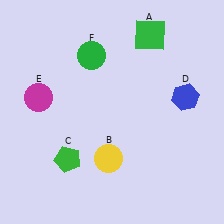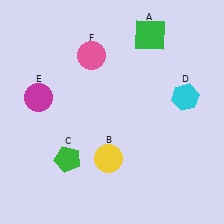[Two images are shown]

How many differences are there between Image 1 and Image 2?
There are 2 differences between the two images.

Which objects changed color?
D changed from blue to cyan. F changed from green to pink.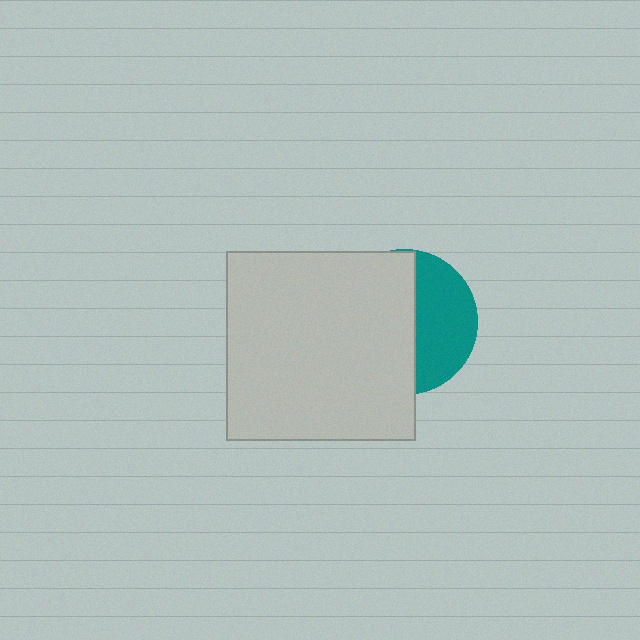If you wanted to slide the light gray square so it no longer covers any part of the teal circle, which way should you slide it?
Slide it left — that is the most direct way to separate the two shapes.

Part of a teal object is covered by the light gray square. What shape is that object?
It is a circle.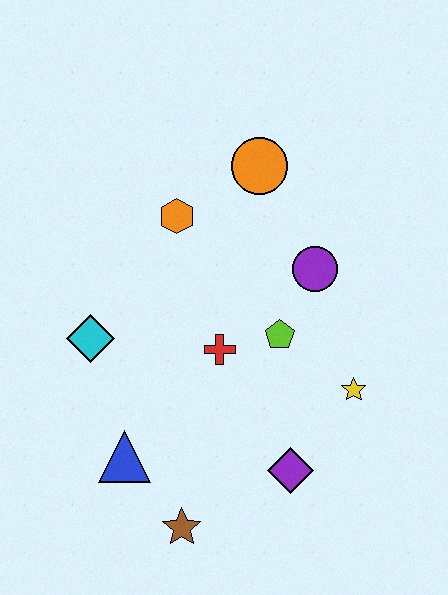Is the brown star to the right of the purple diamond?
No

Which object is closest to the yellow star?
The lime pentagon is closest to the yellow star.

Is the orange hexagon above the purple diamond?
Yes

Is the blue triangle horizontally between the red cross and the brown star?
No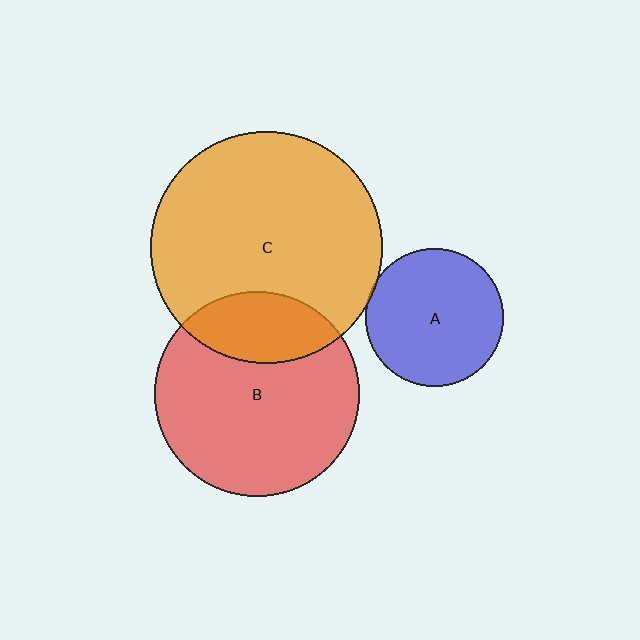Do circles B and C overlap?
Yes.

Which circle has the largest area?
Circle C (orange).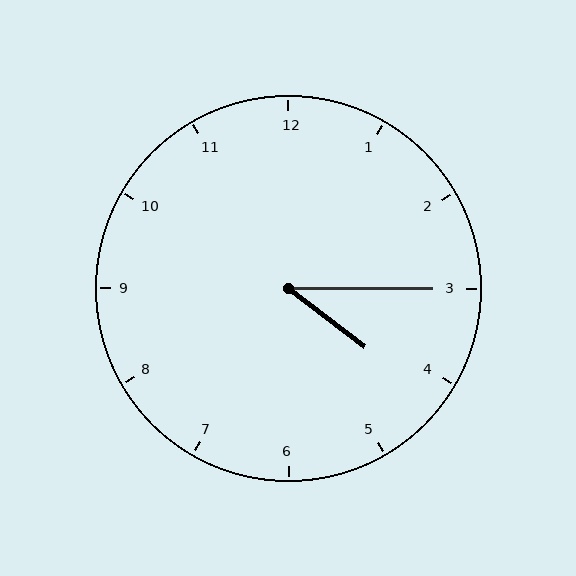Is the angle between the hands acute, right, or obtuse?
It is acute.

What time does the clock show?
4:15.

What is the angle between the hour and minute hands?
Approximately 38 degrees.